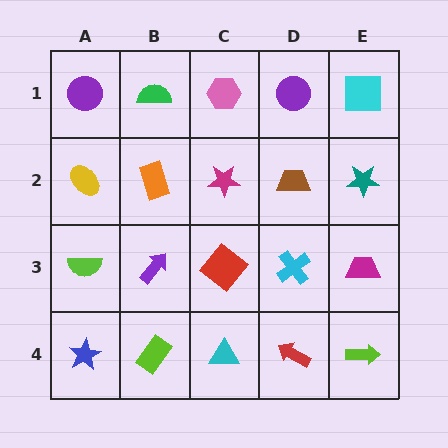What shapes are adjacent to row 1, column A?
A yellow ellipse (row 2, column A), a green semicircle (row 1, column B).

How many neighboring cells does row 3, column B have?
4.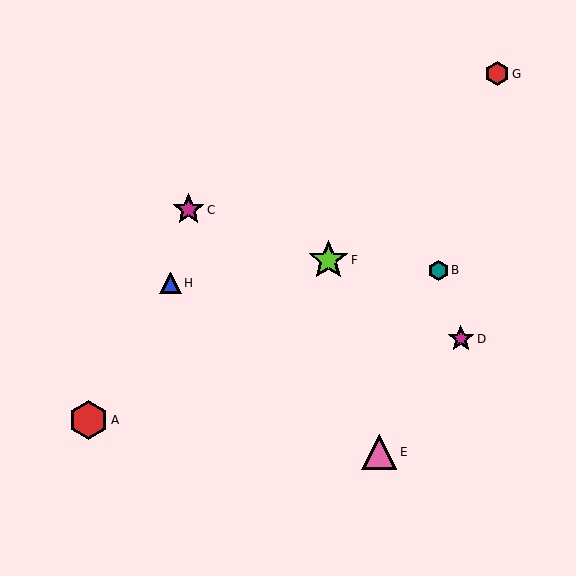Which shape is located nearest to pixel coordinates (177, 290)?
The blue triangle (labeled H) at (170, 283) is nearest to that location.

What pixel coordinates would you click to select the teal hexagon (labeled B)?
Click at (438, 270) to select the teal hexagon B.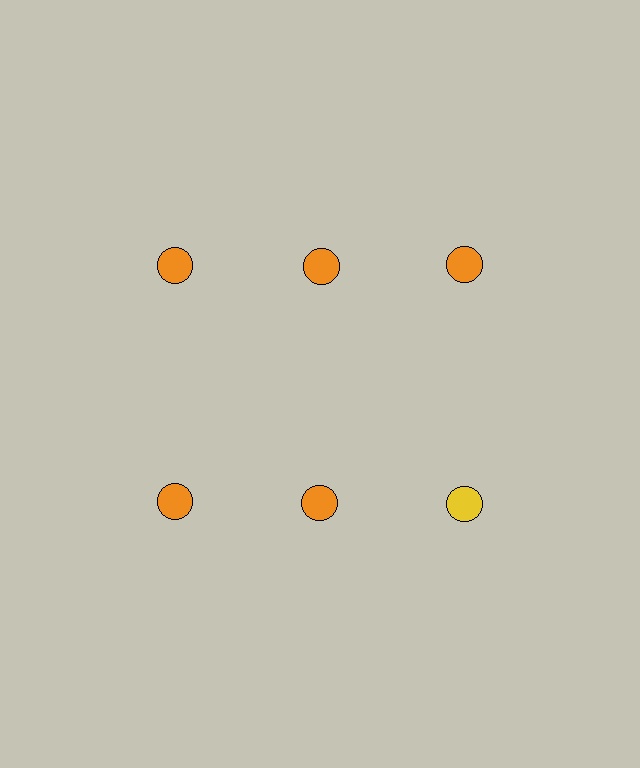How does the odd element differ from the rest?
It has a different color: yellow instead of orange.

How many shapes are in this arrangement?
There are 6 shapes arranged in a grid pattern.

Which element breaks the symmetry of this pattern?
The yellow circle in the second row, center column breaks the symmetry. All other shapes are orange circles.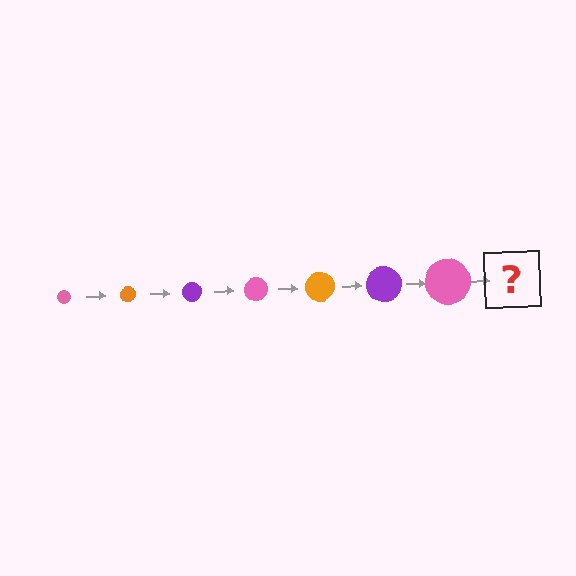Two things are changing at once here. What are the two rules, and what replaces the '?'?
The two rules are that the circle grows larger each step and the color cycles through pink, orange, and purple. The '?' should be an orange circle, larger than the previous one.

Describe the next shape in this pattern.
It should be an orange circle, larger than the previous one.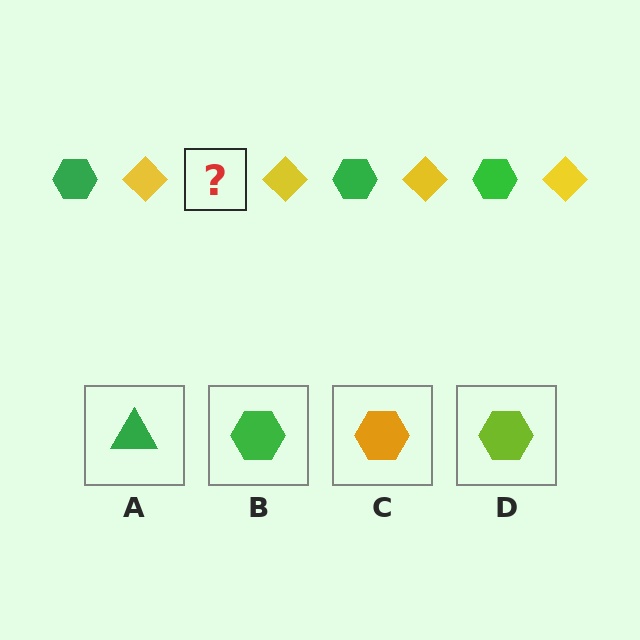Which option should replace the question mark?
Option B.